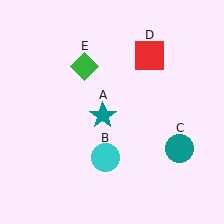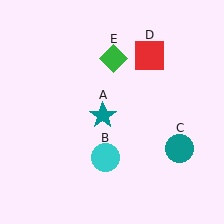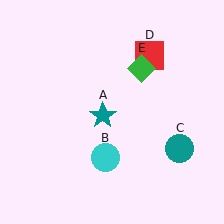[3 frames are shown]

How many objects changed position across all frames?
1 object changed position: green diamond (object E).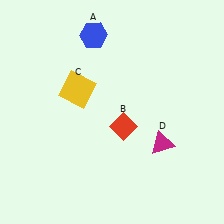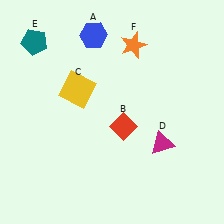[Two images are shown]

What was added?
A teal pentagon (E), an orange star (F) were added in Image 2.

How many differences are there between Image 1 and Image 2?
There are 2 differences between the two images.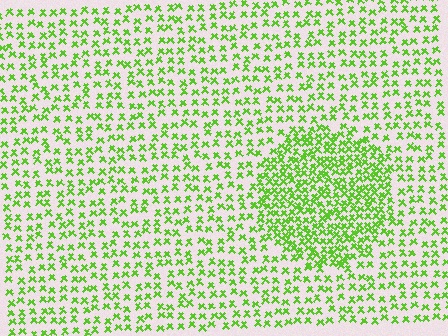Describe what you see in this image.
The image contains small lime elements arranged at two different densities. A circle-shaped region is visible where the elements are more densely packed than the surrounding area.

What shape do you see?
I see a circle.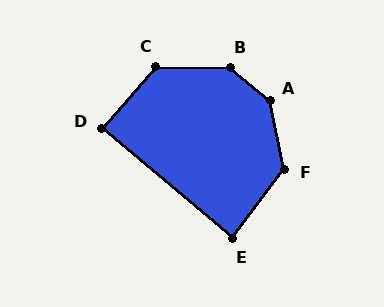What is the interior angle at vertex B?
Approximately 140 degrees (obtuse).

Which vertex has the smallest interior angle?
E, at approximately 87 degrees.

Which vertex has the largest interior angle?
A, at approximately 142 degrees.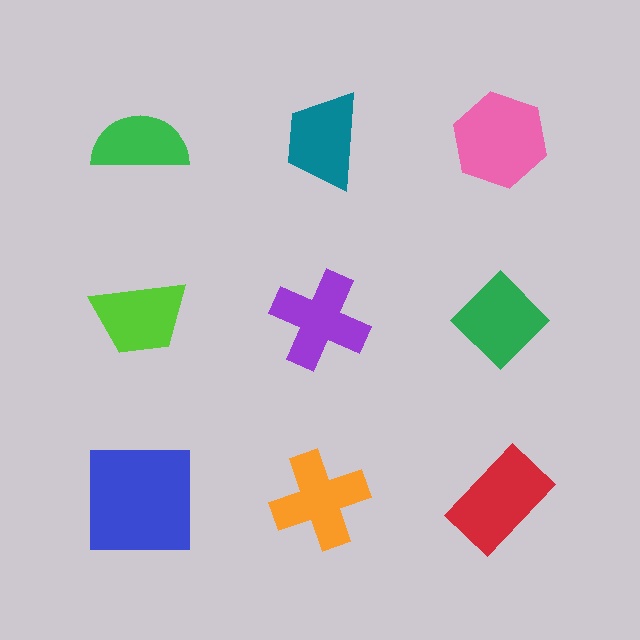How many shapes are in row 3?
3 shapes.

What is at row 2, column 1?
A lime trapezoid.